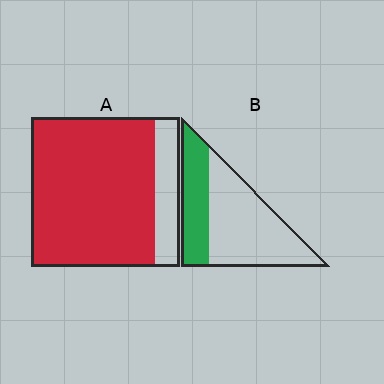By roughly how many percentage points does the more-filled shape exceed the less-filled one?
By roughly 50 percentage points (A over B).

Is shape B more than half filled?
No.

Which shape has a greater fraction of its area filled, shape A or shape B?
Shape A.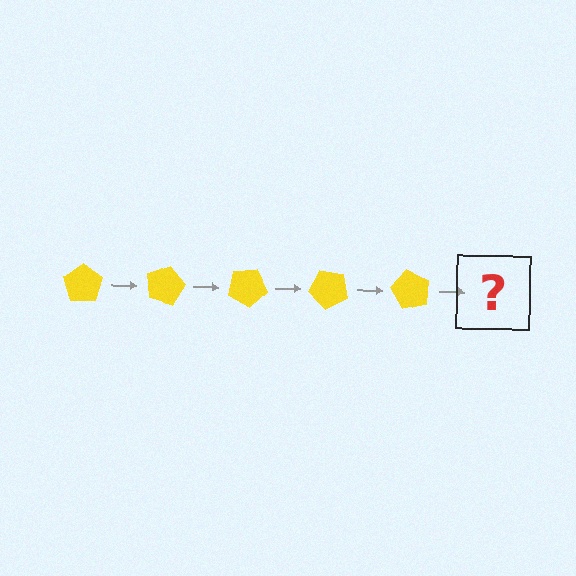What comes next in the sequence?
The next element should be a yellow pentagon rotated 75 degrees.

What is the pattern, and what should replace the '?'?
The pattern is that the pentagon rotates 15 degrees each step. The '?' should be a yellow pentagon rotated 75 degrees.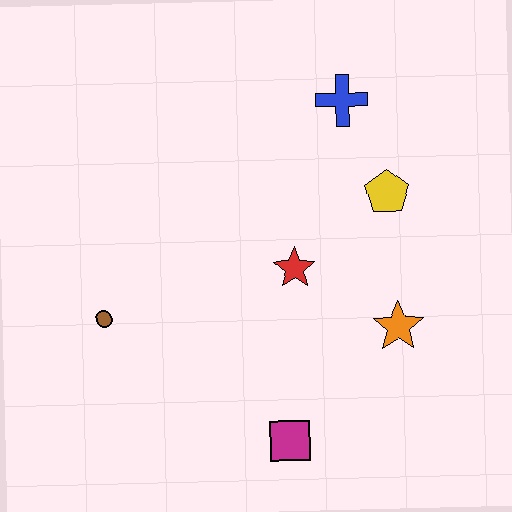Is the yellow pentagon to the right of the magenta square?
Yes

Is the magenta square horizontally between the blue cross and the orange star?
No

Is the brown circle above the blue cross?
No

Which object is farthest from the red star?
The brown circle is farthest from the red star.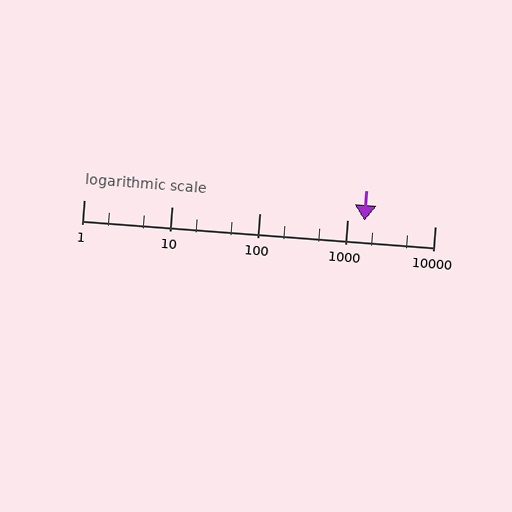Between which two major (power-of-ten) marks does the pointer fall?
The pointer is between 1000 and 10000.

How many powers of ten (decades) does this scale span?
The scale spans 4 decades, from 1 to 10000.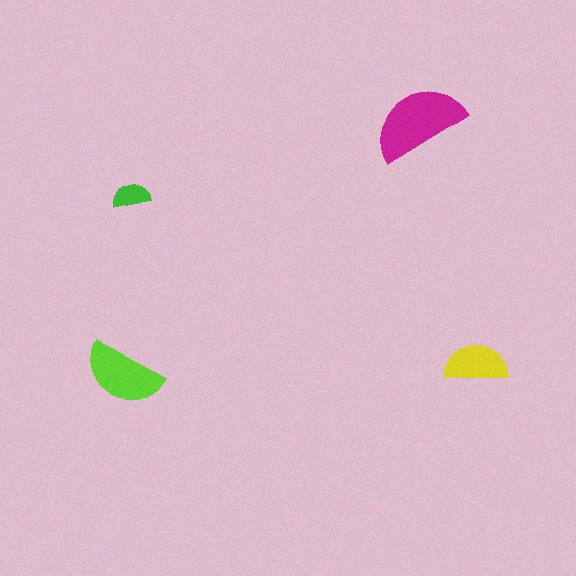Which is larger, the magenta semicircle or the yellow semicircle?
The magenta one.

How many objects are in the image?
There are 4 objects in the image.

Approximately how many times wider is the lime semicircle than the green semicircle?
About 2 times wider.